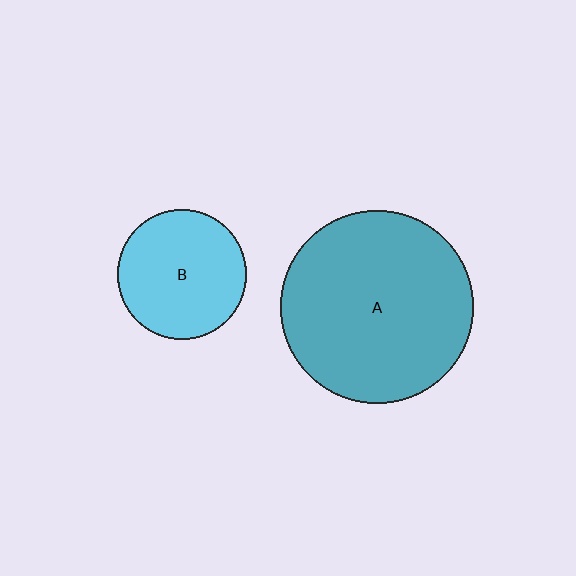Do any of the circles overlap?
No, none of the circles overlap.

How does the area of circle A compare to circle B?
Approximately 2.2 times.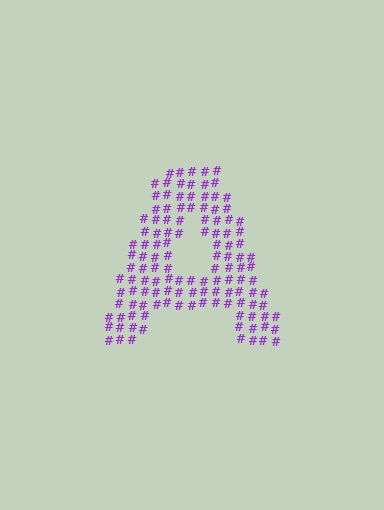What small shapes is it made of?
It is made of small hash symbols.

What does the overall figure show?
The overall figure shows the letter A.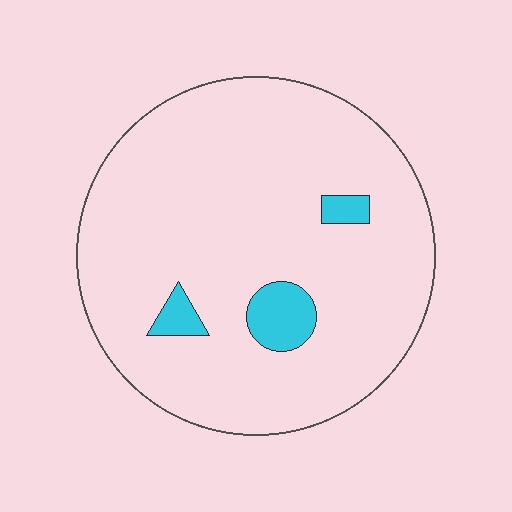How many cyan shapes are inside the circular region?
3.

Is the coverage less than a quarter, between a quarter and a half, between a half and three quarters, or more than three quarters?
Less than a quarter.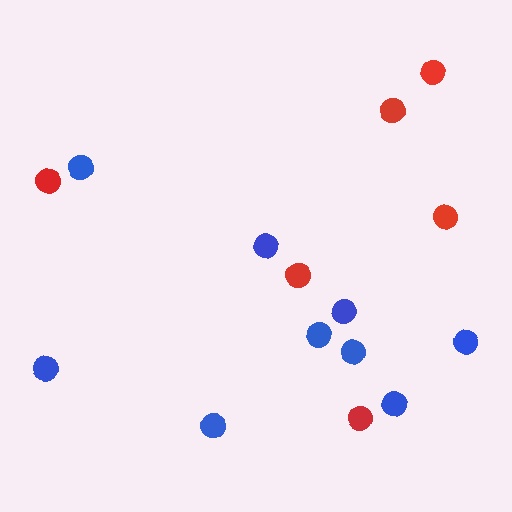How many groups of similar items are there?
There are 2 groups: one group of red circles (6) and one group of blue circles (9).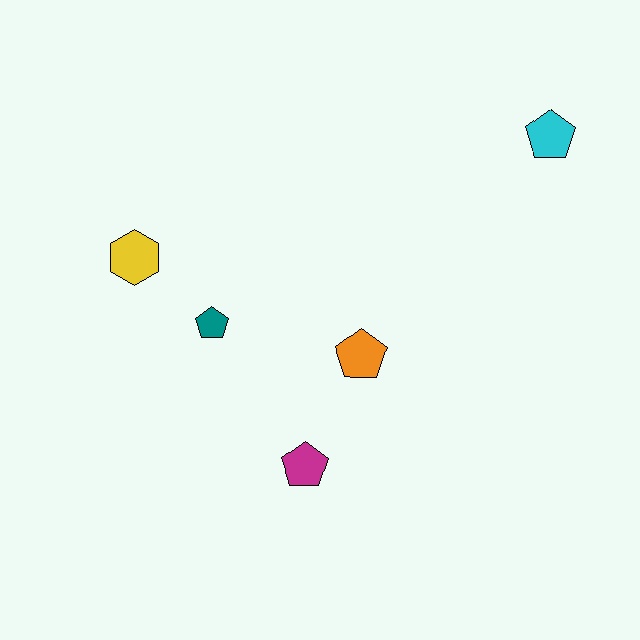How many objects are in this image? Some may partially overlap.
There are 5 objects.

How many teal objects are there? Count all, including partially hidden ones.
There is 1 teal object.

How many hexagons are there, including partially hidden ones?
There is 1 hexagon.